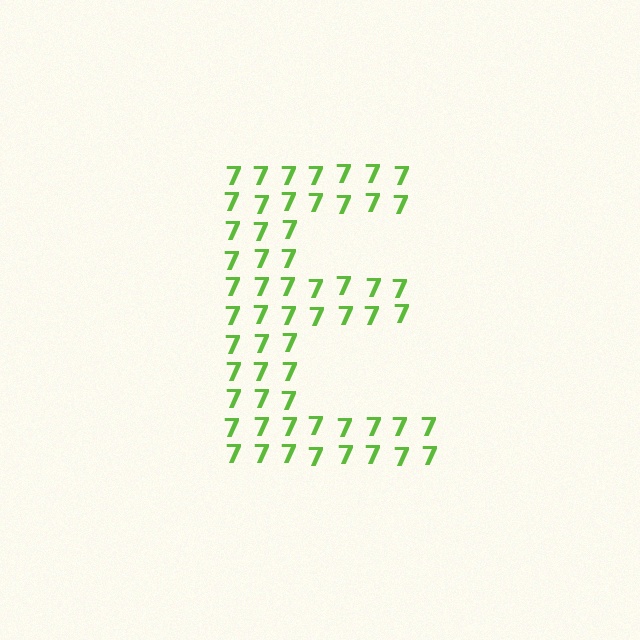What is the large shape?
The large shape is the letter E.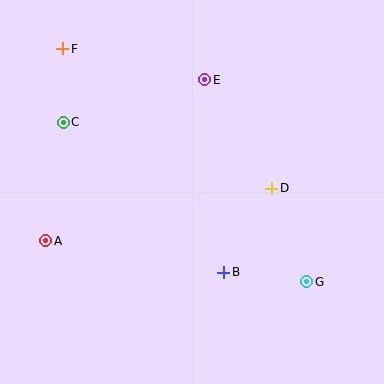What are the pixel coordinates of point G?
Point G is at (307, 282).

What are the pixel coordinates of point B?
Point B is at (224, 272).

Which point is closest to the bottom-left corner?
Point A is closest to the bottom-left corner.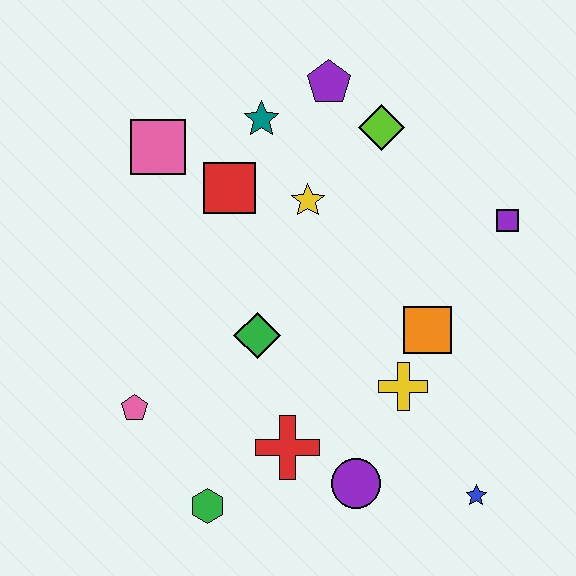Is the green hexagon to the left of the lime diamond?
Yes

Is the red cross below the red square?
Yes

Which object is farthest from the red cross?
The purple pentagon is farthest from the red cross.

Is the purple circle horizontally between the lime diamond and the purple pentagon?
Yes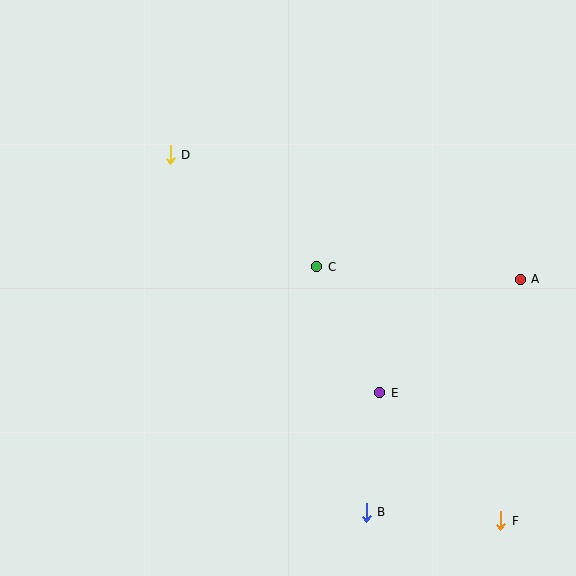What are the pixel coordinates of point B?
Point B is at (366, 512).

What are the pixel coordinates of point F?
Point F is at (501, 521).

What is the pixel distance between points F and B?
The distance between F and B is 135 pixels.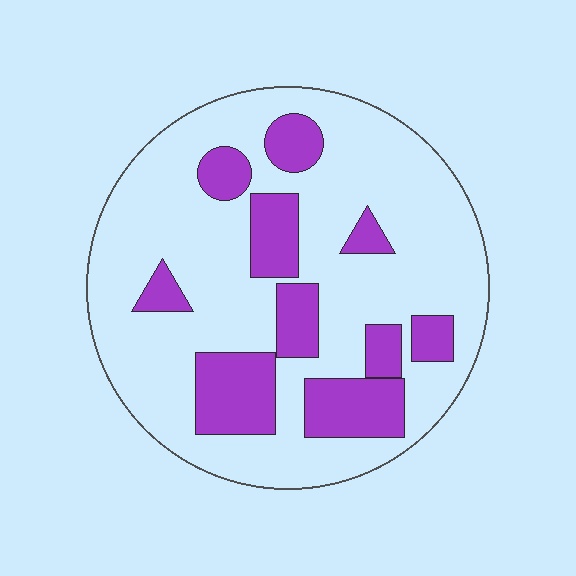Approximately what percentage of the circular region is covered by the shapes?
Approximately 25%.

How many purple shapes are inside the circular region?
10.